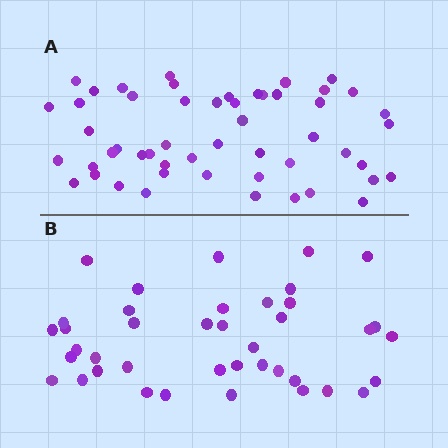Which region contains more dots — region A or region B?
Region A (the top region) has more dots.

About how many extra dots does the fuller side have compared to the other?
Region A has roughly 12 or so more dots than region B.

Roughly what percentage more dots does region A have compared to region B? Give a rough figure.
About 30% more.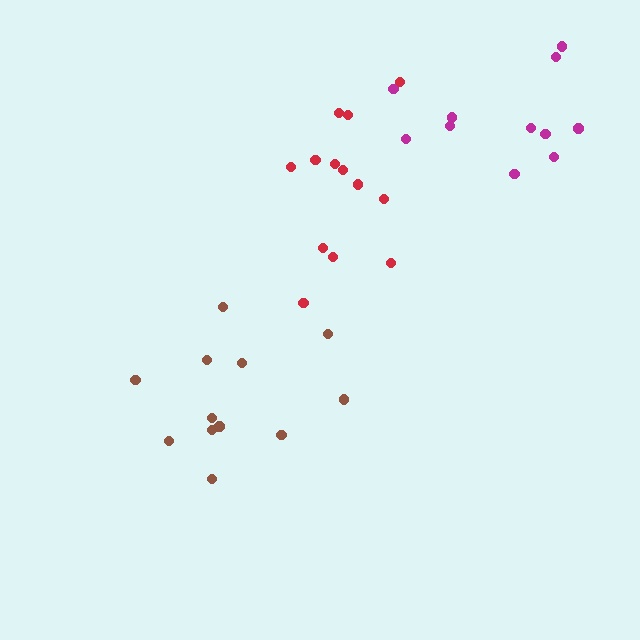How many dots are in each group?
Group 1: 13 dots, Group 2: 11 dots, Group 3: 12 dots (36 total).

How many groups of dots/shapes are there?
There are 3 groups.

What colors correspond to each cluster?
The clusters are colored: red, magenta, brown.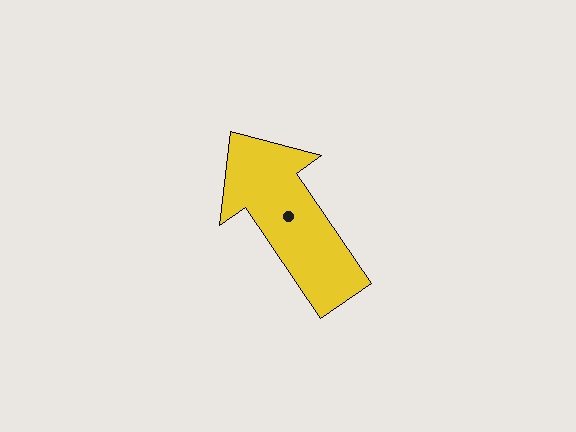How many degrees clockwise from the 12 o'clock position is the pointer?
Approximately 326 degrees.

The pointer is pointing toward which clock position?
Roughly 11 o'clock.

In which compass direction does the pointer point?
Northwest.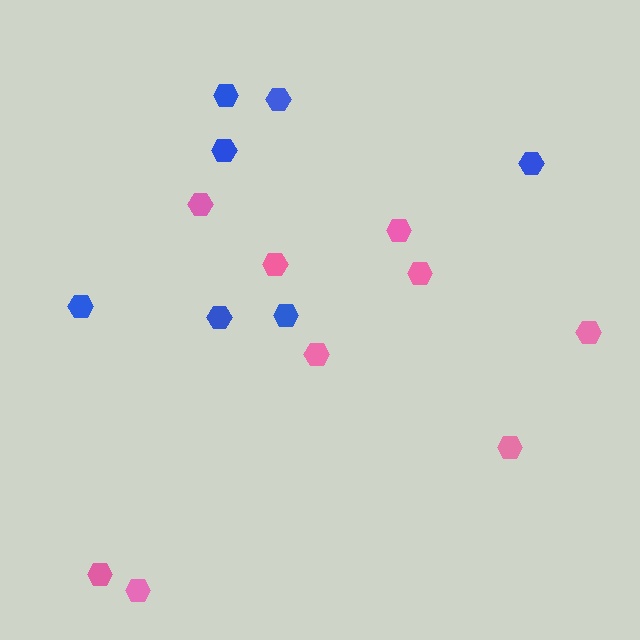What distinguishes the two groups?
There are 2 groups: one group of pink hexagons (9) and one group of blue hexagons (7).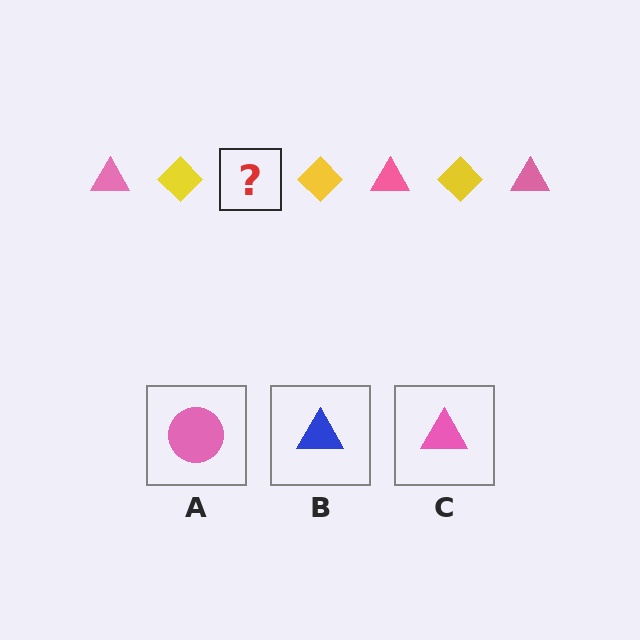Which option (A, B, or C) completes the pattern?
C.